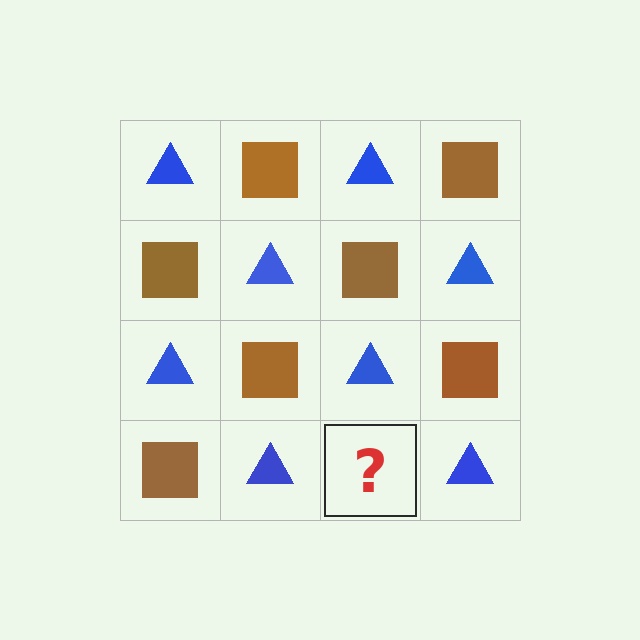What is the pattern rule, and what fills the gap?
The rule is that it alternates blue triangle and brown square in a checkerboard pattern. The gap should be filled with a brown square.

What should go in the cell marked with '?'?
The missing cell should contain a brown square.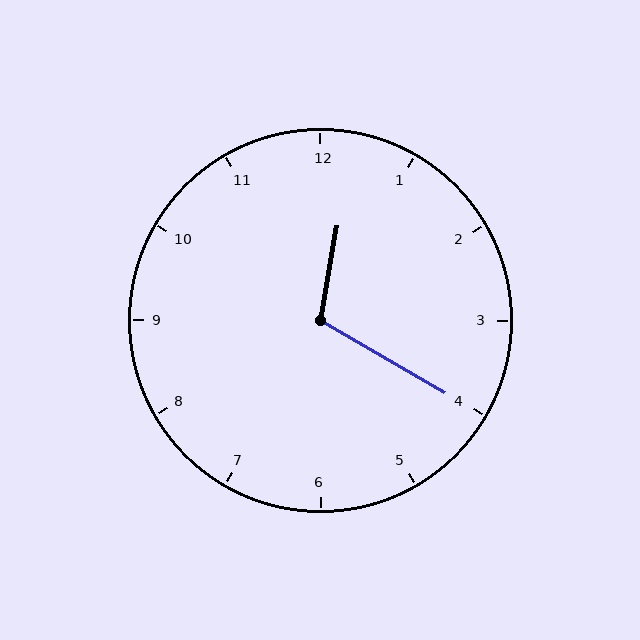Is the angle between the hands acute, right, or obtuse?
It is obtuse.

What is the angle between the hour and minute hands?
Approximately 110 degrees.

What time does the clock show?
12:20.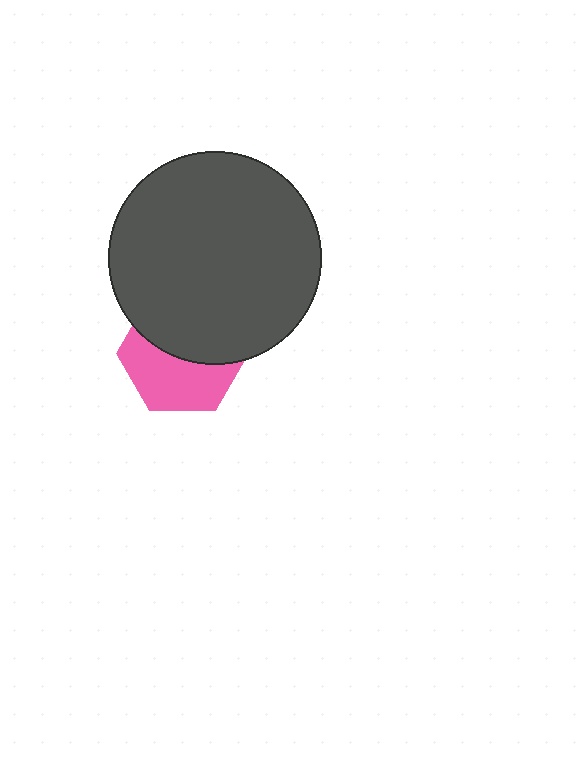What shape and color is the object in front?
The object in front is a dark gray circle.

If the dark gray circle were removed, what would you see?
You would see the complete pink hexagon.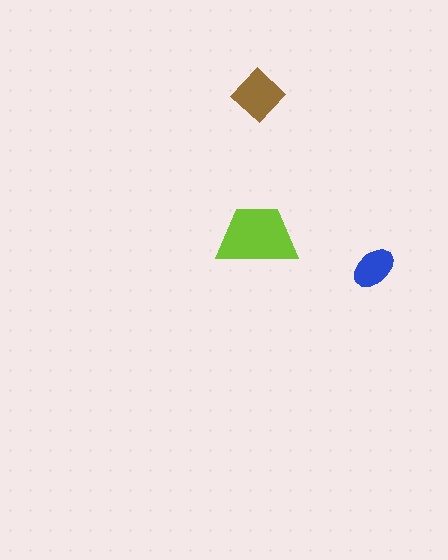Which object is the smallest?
The blue ellipse.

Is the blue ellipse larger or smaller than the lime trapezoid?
Smaller.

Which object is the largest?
The lime trapezoid.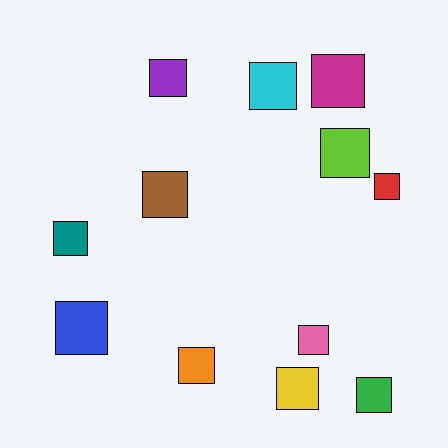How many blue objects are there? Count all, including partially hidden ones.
There is 1 blue object.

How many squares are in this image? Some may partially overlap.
There are 12 squares.